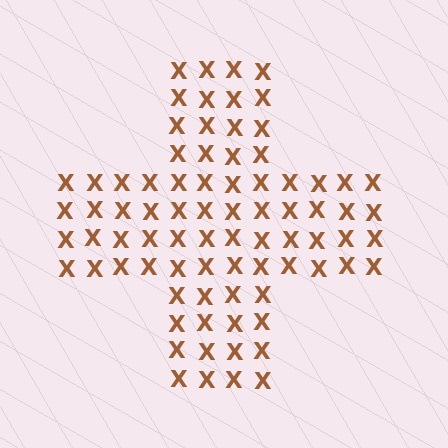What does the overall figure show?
The overall figure shows a cross.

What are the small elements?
The small elements are letter X's.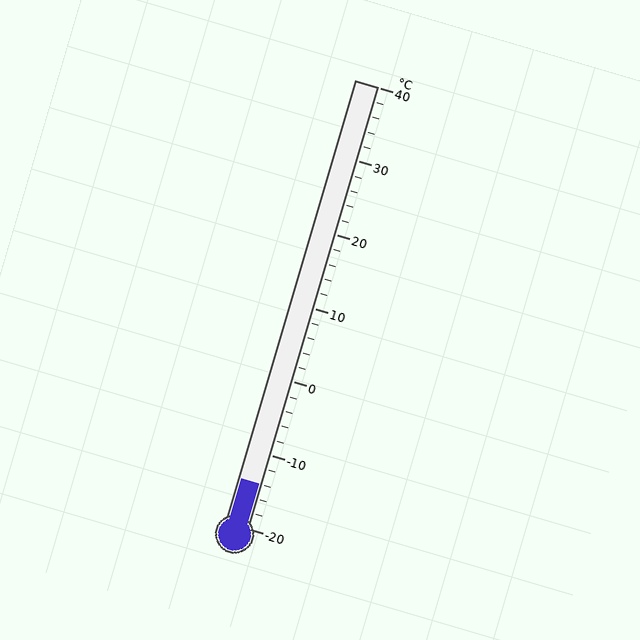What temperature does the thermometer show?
The thermometer shows approximately -14°C.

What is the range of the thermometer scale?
The thermometer scale ranges from -20°C to 40°C.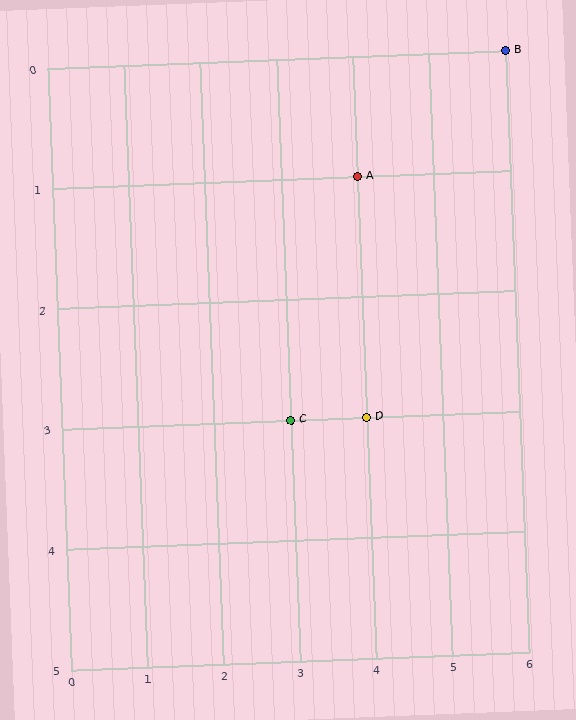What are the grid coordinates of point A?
Point A is at grid coordinates (4, 1).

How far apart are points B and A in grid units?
Points B and A are 2 columns and 1 row apart (about 2.2 grid units diagonally).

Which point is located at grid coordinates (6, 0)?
Point B is at (6, 0).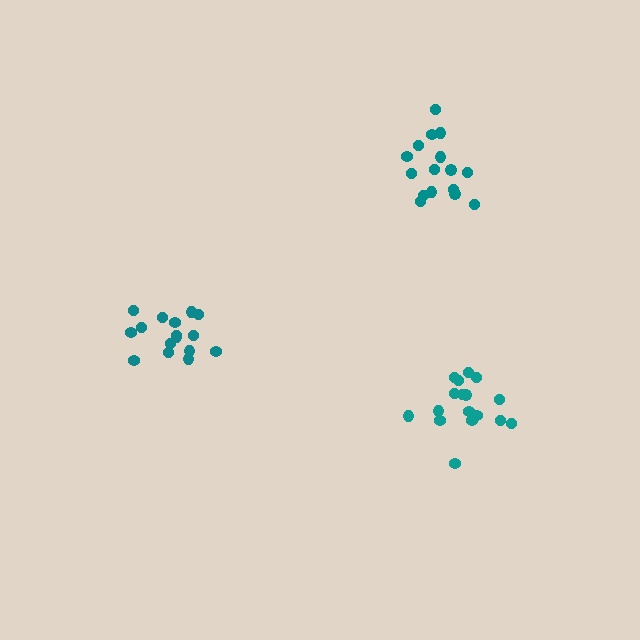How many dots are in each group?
Group 1: 16 dots, Group 2: 16 dots, Group 3: 17 dots (49 total).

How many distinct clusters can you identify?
There are 3 distinct clusters.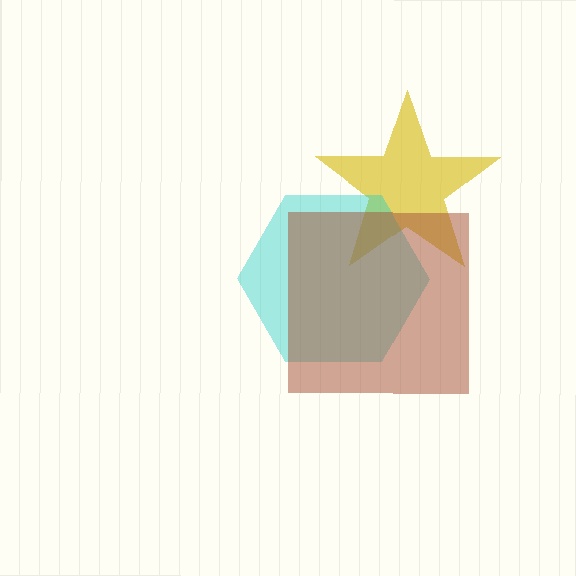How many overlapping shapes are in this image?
There are 3 overlapping shapes in the image.